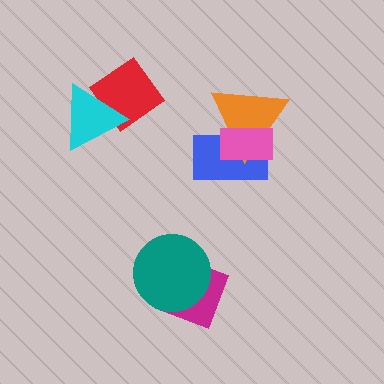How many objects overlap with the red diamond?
1 object overlaps with the red diamond.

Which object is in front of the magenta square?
The teal circle is in front of the magenta square.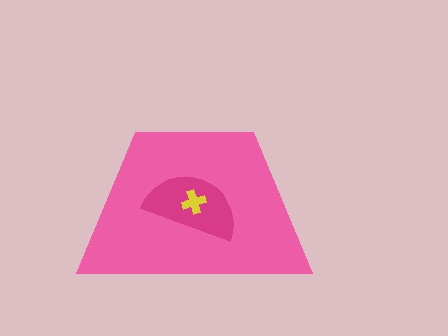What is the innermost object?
The yellow cross.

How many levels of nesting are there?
3.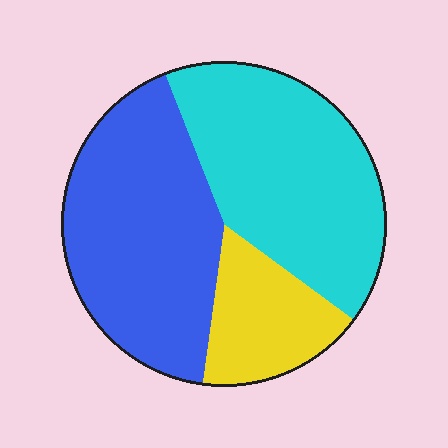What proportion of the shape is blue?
Blue covers about 40% of the shape.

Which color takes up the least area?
Yellow, at roughly 15%.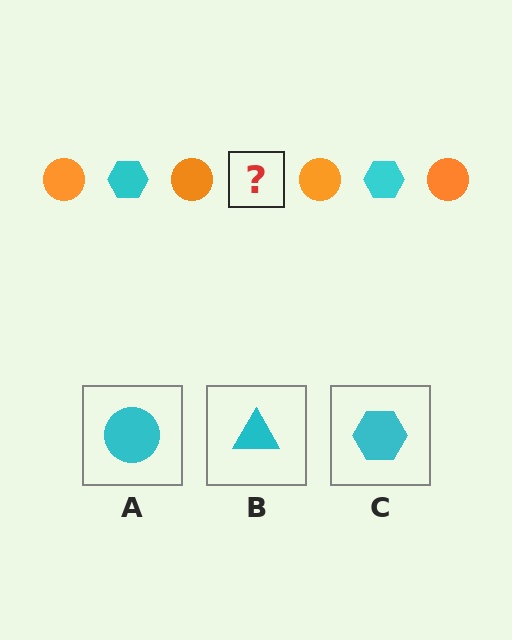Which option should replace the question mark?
Option C.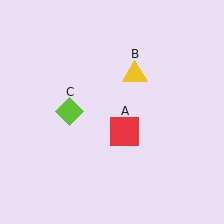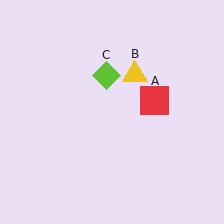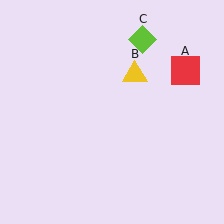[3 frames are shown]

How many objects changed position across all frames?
2 objects changed position: red square (object A), lime diamond (object C).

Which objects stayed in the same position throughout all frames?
Yellow triangle (object B) remained stationary.